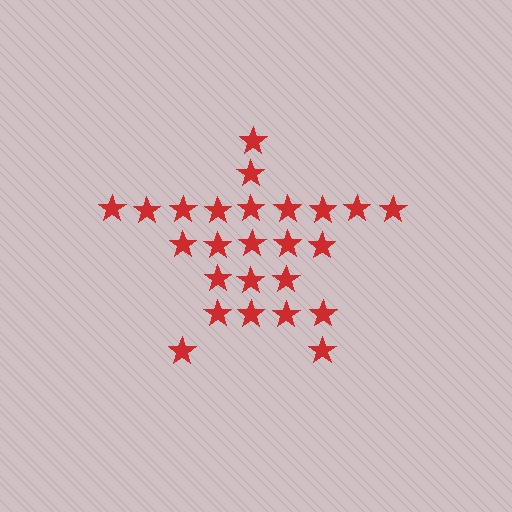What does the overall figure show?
The overall figure shows a star.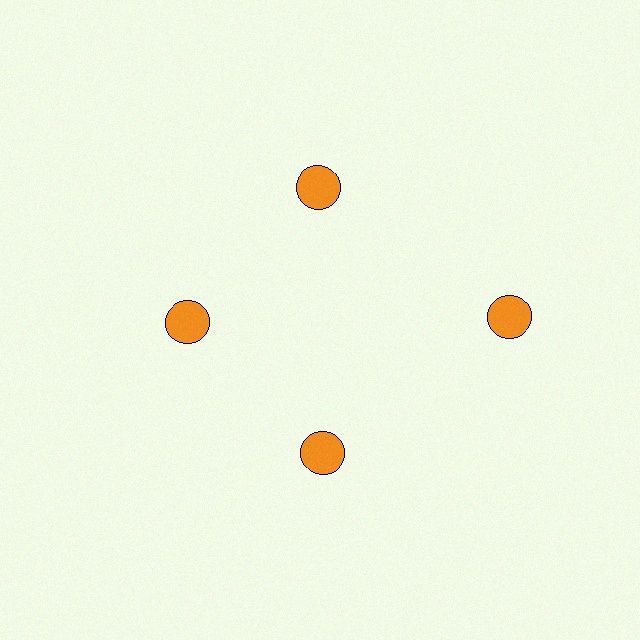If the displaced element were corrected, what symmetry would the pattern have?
It would have 4-fold rotational symmetry — the pattern would map onto itself every 90 degrees.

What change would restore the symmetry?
The symmetry would be restored by moving it inward, back onto the ring so that all 4 circles sit at equal angles and equal distance from the center.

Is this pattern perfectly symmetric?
No. The 4 orange circles are arranged in a ring, but one element near the 3 o'clock position is pushed outward from the center, breaking the 4-fold rotational symmetry.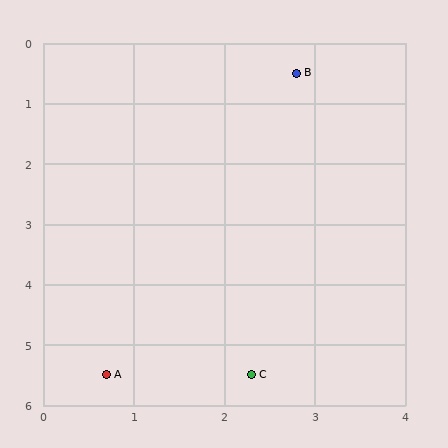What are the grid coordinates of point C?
Point C is at approximately (2.3, 5.5).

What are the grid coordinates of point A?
Point A is at approximately (0.7, 5.5).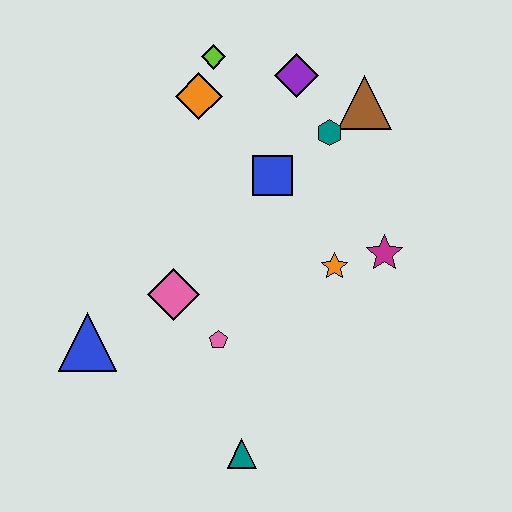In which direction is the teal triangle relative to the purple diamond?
The teal triangle is below the purple diamond.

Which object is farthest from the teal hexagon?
The teal triangle is farthest from the teal hexagon.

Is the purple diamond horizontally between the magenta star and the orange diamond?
Yes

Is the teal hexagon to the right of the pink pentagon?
Yes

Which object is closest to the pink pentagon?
The pink diamond is closest to the pink pentagon.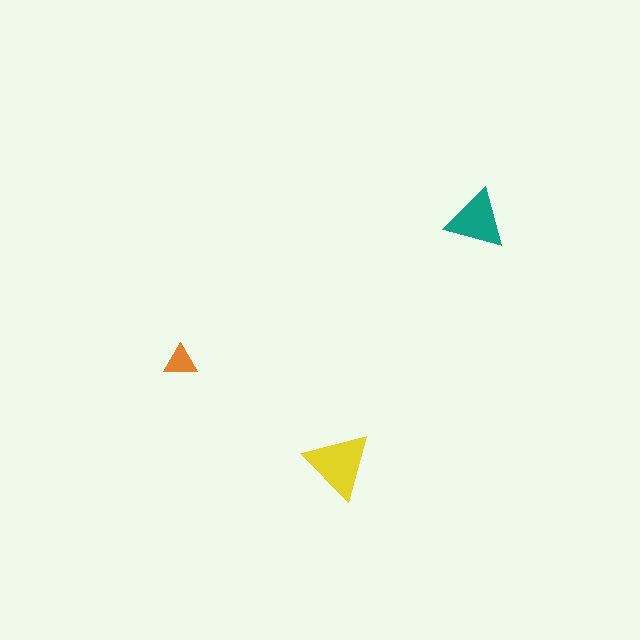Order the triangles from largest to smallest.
the yellow one, the teal one, the orange one.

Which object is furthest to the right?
The teal triangle is rightmost.